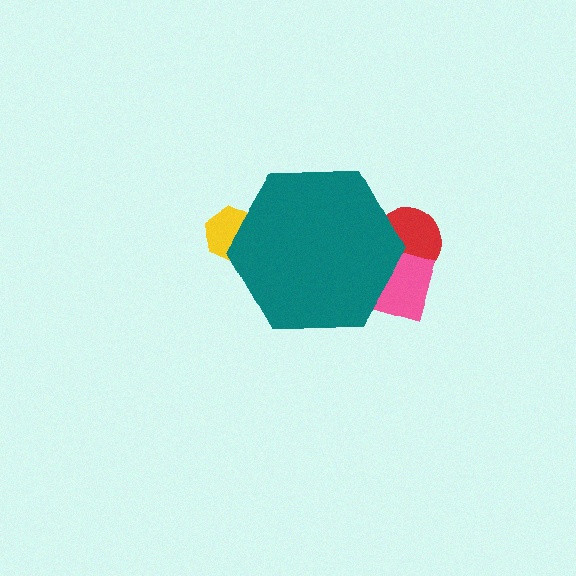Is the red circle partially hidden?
Yes, the red circle is partially hidden behind the teal hexagon.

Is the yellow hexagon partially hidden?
Yes, the yellow hexagon is partially hidden behind the teal hexagon.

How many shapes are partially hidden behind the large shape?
3 shapes are partially hidden.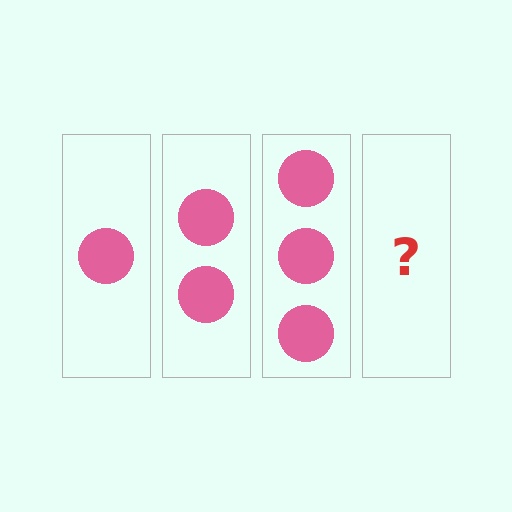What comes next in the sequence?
The next element should be 4 circles.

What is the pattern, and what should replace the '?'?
The pattern is that each step adds one more circle. The '?' should be 4 circles.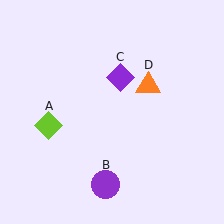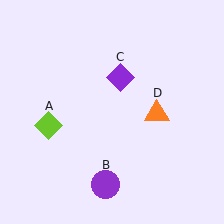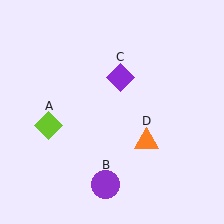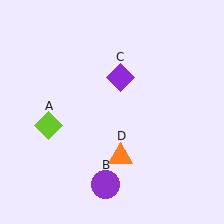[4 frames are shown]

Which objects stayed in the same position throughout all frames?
Lime diamond (object A) and purple circle (object B) and purple diamond (object C) remained stationary.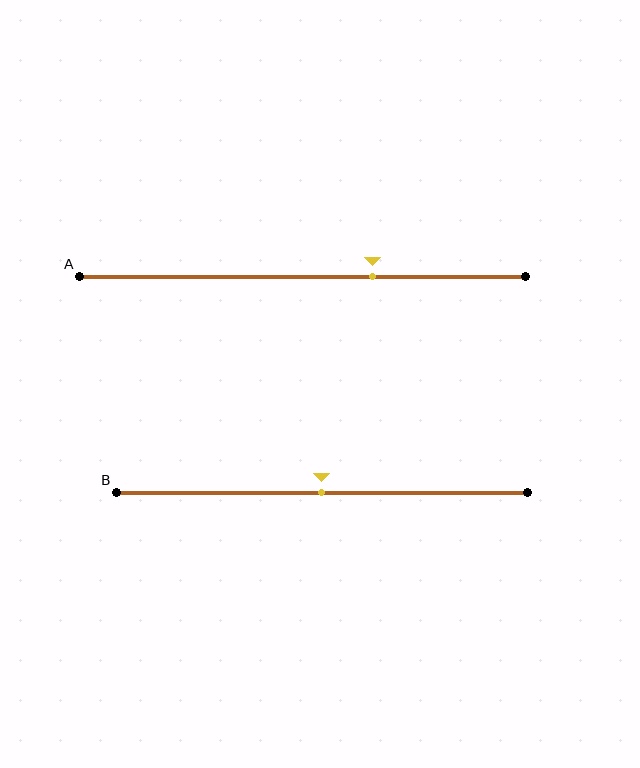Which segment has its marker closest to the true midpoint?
Segment B has its marker closest to the true midpoint.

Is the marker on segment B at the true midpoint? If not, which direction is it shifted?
Yes, the marker on segment B is at the true midpoint.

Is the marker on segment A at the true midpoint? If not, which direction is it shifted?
No, the marker on segment A is shifted to the right by about 16% of the segment length.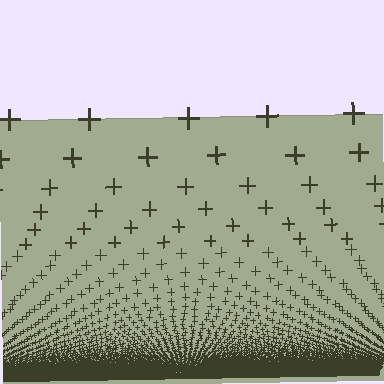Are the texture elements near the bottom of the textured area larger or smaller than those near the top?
Smaller. The gradient is inverted — elements near the bottom are smaller and denser.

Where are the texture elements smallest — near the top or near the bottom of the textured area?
Near the bottom.